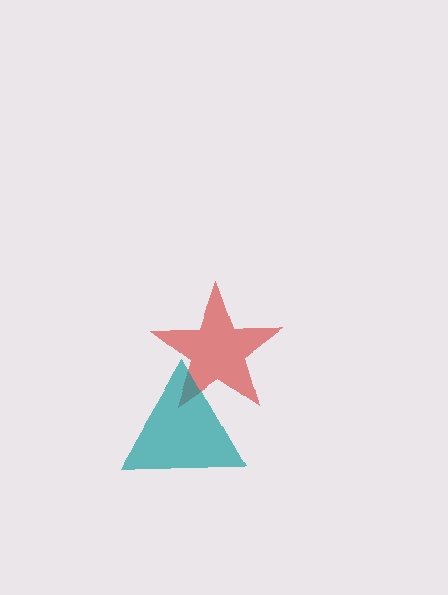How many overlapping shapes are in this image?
There are 2 overlapping shapes in the image.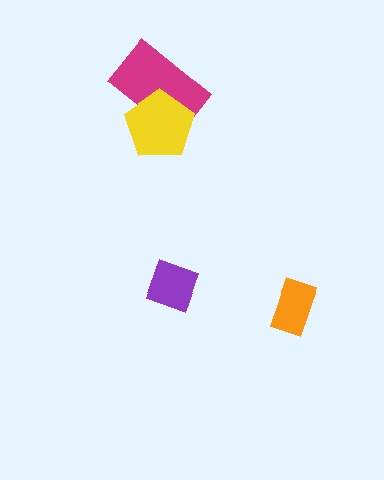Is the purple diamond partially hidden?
No, no other shape covers it.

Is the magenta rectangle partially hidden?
Yes, it is partially covered by another shape.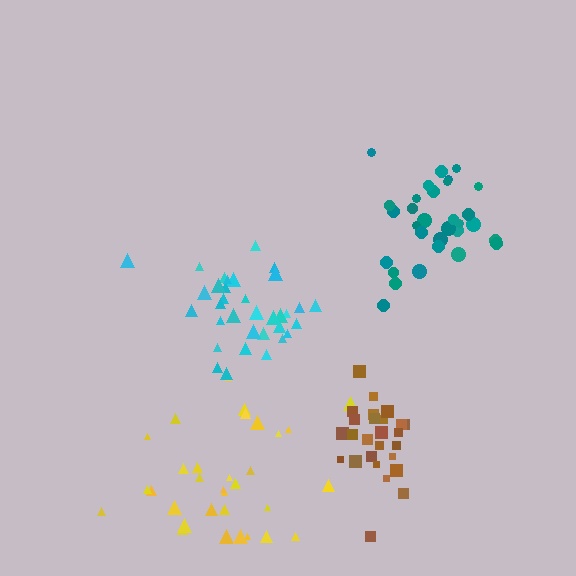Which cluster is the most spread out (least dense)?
Yellow.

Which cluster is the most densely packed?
Brown.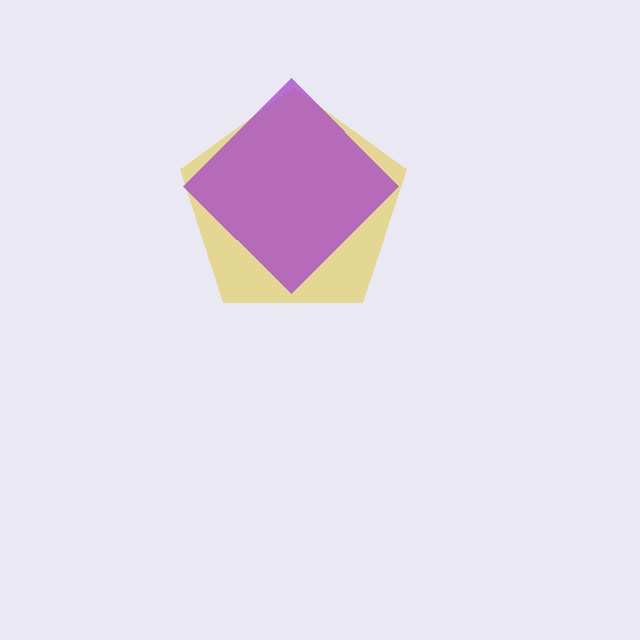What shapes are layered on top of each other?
The layered shapes are: a yellow pentagon, a purple diamond.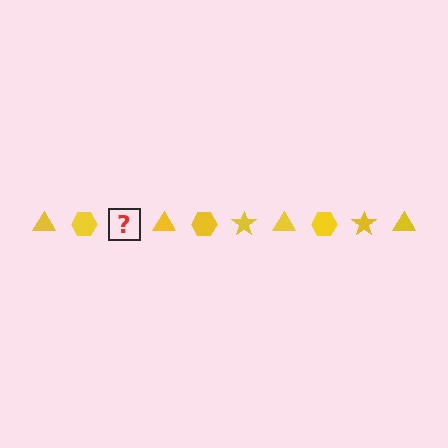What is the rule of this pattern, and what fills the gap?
The rule is that the pattern cycles through triangle, hexagon, star shapes in yellow. The gap should be filled with a yellow star.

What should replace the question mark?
The question mark should be replaced with a yellow star.